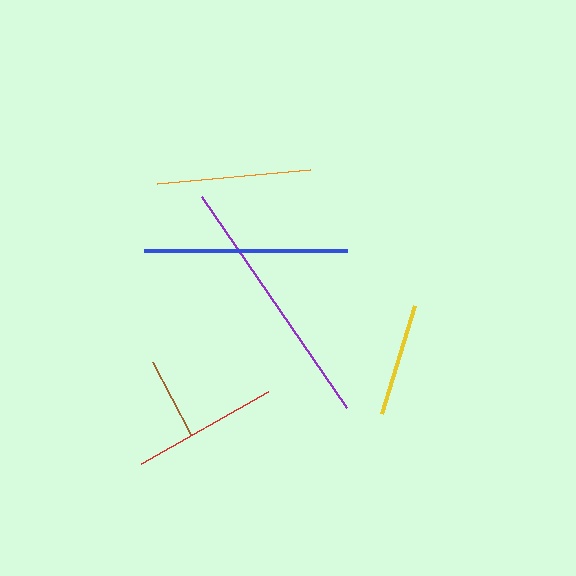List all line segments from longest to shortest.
From longest to shortest: purple, blue, orange, red, yellow, brown.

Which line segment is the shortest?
The brown line is the shortest at approximately 82 pixels.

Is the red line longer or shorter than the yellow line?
The red line is longer than the yellow line.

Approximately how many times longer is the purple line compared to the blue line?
The purple line is approximately 1.3 times the length of the blue line.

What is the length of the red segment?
The red segment is approximately 146 pixels long.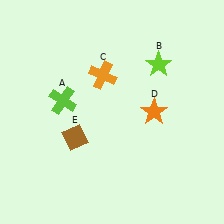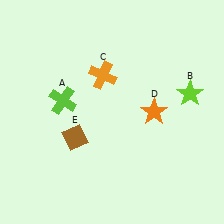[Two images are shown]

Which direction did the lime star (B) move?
The lime star (B) moved right.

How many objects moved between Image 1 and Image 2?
1 object moved between the two images.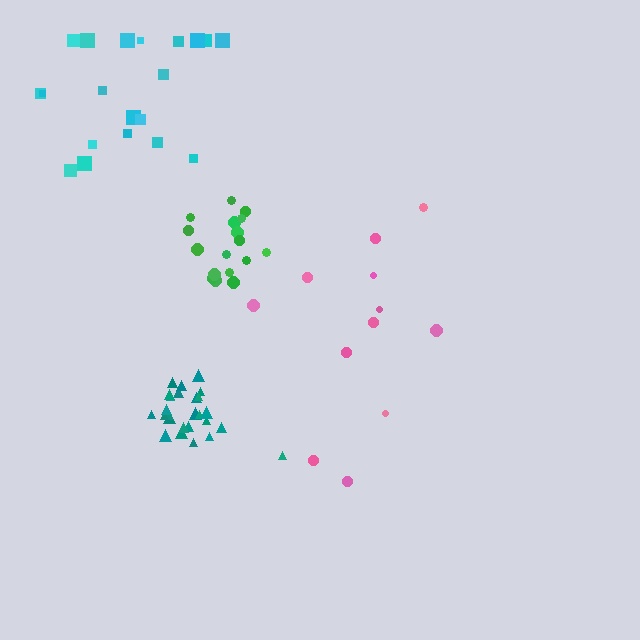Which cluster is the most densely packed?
Teal.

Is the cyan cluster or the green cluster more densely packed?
Green.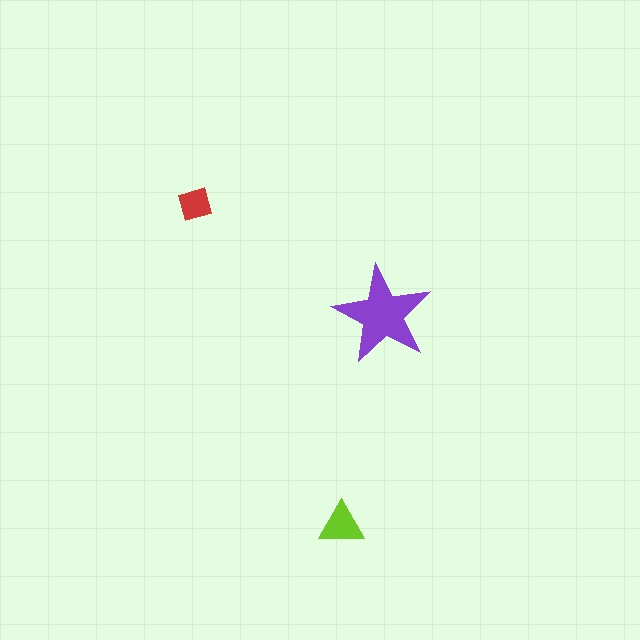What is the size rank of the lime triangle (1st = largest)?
2nd.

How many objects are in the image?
There are 3 objects in the image.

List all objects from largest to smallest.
The purple star, the lime triangle, the red diamond.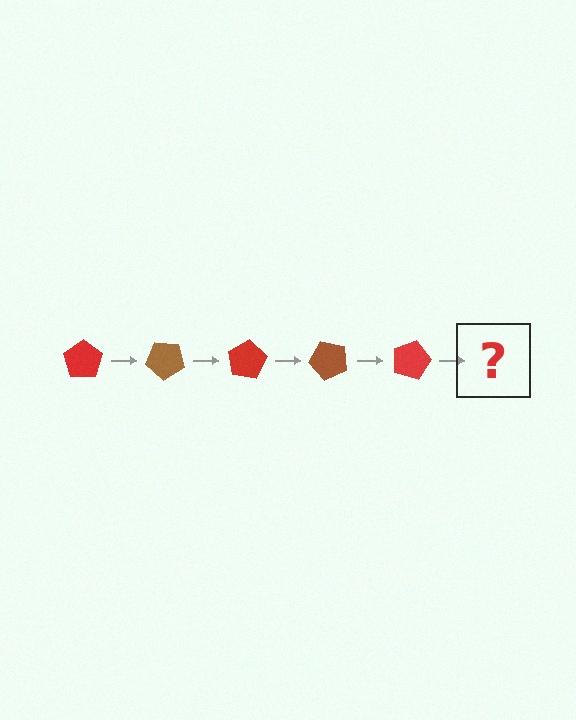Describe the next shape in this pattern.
It should be a brown pentagon, rotated 200 degrees from the start.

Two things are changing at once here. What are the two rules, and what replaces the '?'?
The two rules are that it rotates 40 degrees each step and the color cycles through red and brown. The '?' should be a brown pentagon, rotated 200 degrees from the start.